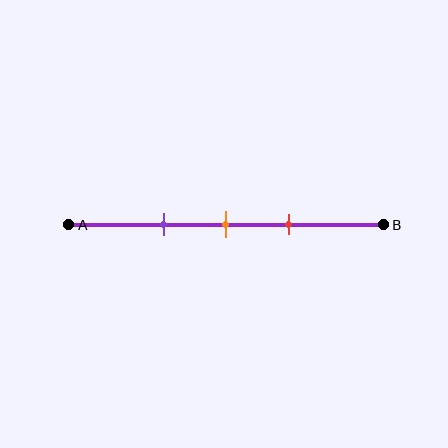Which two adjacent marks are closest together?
The orange and red marks are the closest adjacent pair.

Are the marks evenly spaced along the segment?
Yes, the marks are approximately evenly spaced.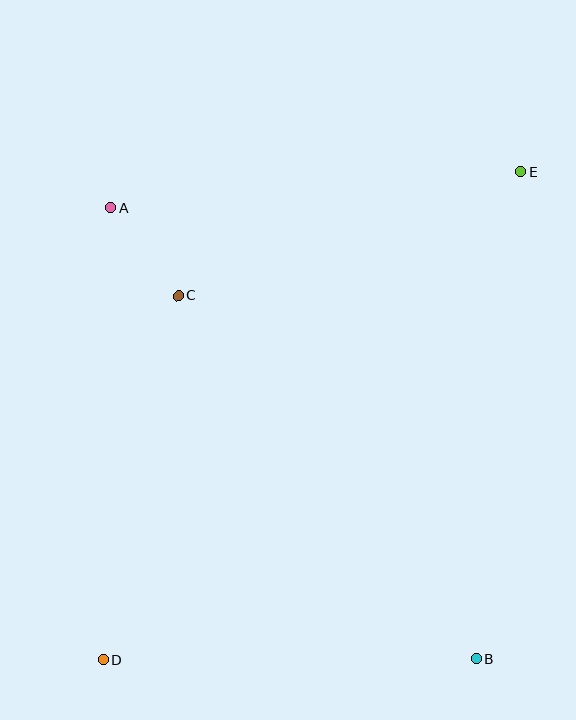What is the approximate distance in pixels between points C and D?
The distance between C and D is approximately 371 pixels.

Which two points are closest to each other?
Points A and C are closest to each other.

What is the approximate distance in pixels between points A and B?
The distance between A and B is approximately 581 pixels.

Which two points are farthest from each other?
Points D and E are farthest from each other.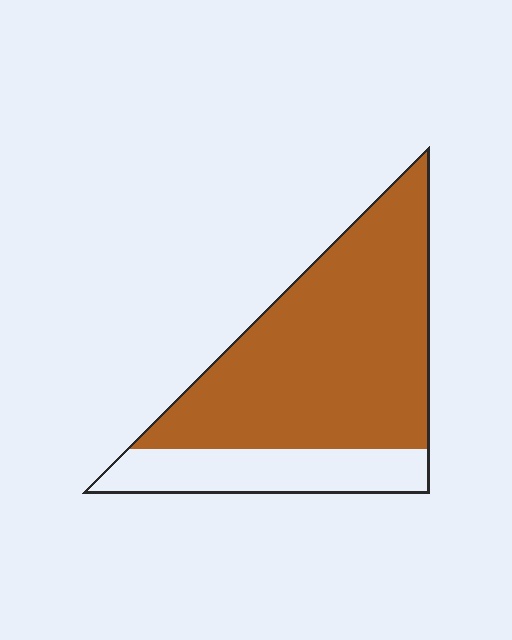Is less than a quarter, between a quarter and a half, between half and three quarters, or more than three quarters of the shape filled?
More than three quarters.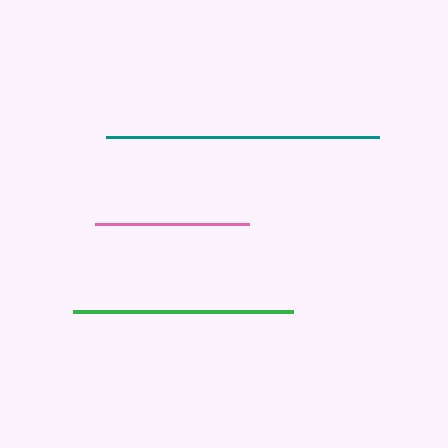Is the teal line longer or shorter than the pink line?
The teal line is longer than the pink line.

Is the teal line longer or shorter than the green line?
The teal line is longer than the green line.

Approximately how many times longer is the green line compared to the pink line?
The green line is approximately 1.4 times the length of the pink line.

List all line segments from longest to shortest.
From longest to shortest: teal, green, pink.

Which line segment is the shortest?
The pink line is the shortest at approximately 154 pixels.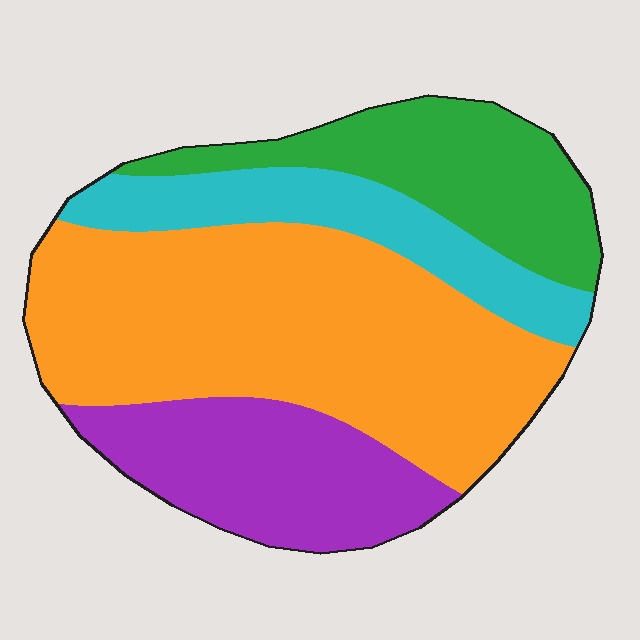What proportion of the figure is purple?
Purple takes up about one fifth (1/5) of the figure.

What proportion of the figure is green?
Green takes up between a sixth and a third of the figure.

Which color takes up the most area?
Orange, at roughly 45%.